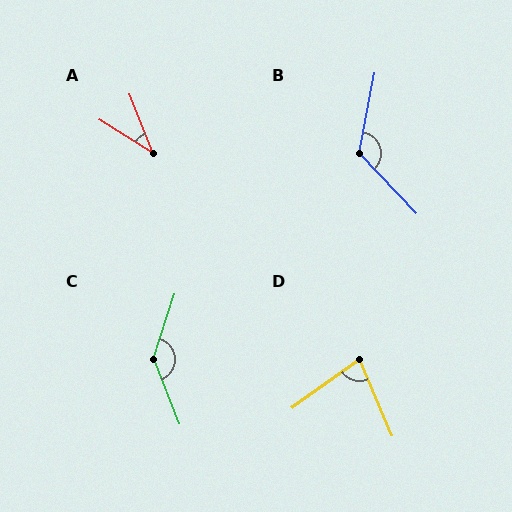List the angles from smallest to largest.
A (37°), D (77°), B (125°), C (140°).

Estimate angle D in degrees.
Approximately 77 degrees.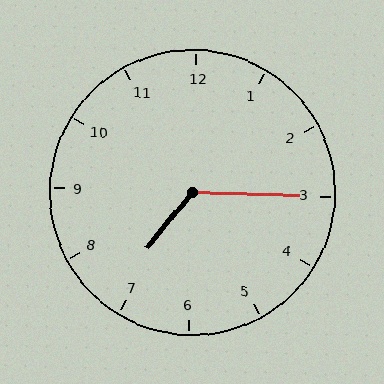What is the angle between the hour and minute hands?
Approximately 128 degrees.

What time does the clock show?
7:15.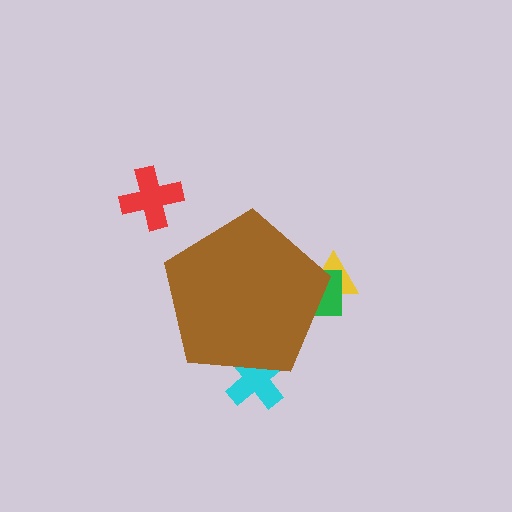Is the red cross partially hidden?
No, the red cross is fully visible.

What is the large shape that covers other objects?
A brown pentagon.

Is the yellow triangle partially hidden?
Yes, the yellow triangle is partially hidden behind the brown pentagon.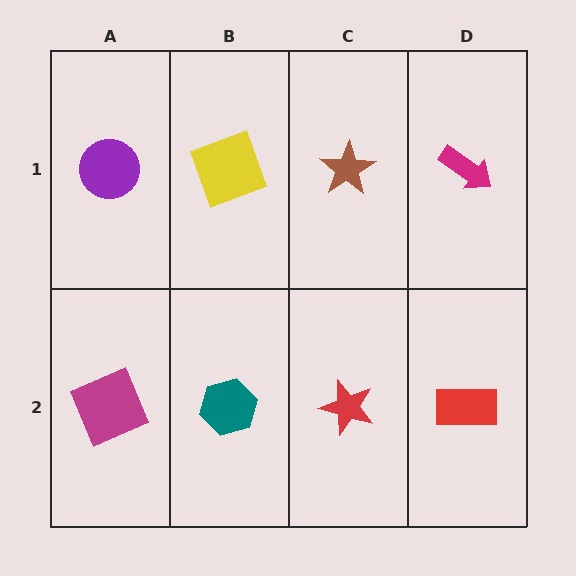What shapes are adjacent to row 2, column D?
A magenta arrow (row 1, column D), a red star (row 2, column C).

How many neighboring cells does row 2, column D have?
2.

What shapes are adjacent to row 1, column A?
A magenta square (row 2, column A), a yellow square (row 1, column B).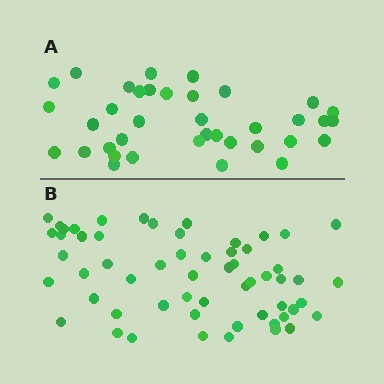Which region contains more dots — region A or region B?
Region B (the bottom region) has more dots.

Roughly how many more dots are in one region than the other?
Region B has approximately 20 more dots than region A.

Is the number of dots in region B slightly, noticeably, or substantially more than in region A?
Region B has substantially more. The ratio is roughly 1.6 to 1.